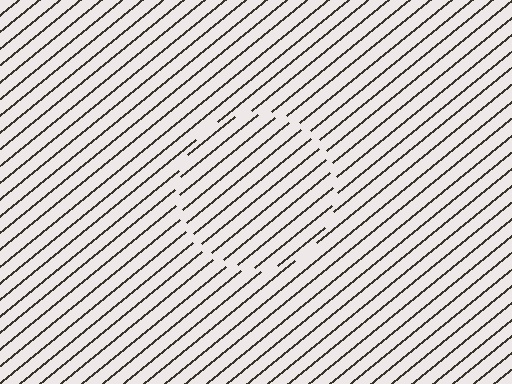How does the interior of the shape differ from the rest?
The interior of the shape contains the same grating, shifted by half a period — the contour is defined by the phase discontinuity where line-ends from the inner and outer gratings abut.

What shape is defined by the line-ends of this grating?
An illusory circle. The interior of the shape contains the same grating, shifted by half a period — the contour is defined by the phase discontinuity where line-ends from the inner and outer gratings abut.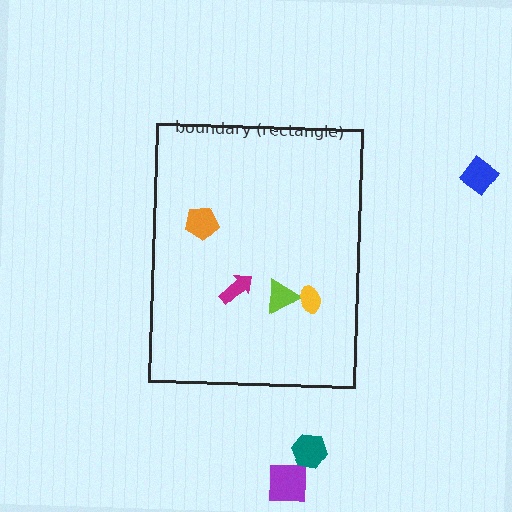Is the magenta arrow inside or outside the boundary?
Inside.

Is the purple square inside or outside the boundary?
Outside.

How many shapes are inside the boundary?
4 inside, 3 outside.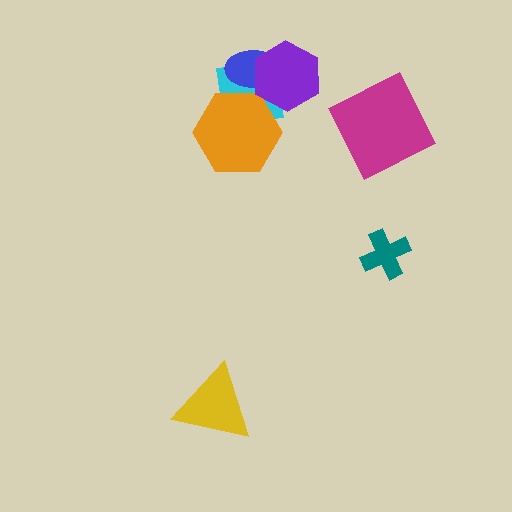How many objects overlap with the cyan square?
3 objects overlap with the cyan square.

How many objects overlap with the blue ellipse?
3 objects overlap with the blue ellipse.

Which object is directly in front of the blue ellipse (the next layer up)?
The orange hexagon is directly in front of the blue ellipse.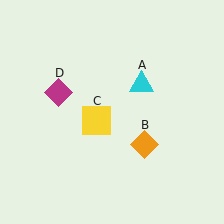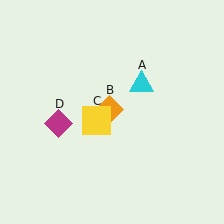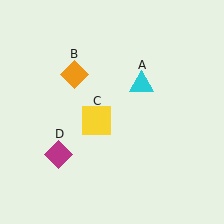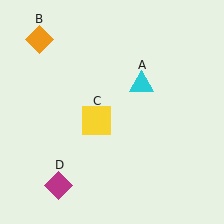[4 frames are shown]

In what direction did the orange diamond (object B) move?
The orange diamond (object B) moved up and to the left.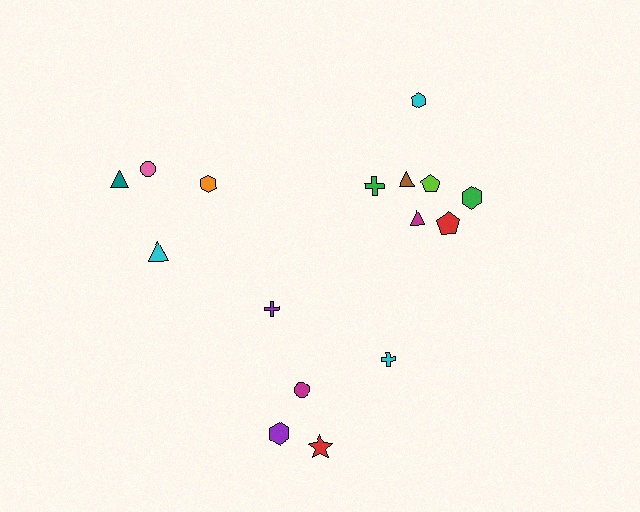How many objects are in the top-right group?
There are 7 objects.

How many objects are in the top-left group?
There are 4 objects.